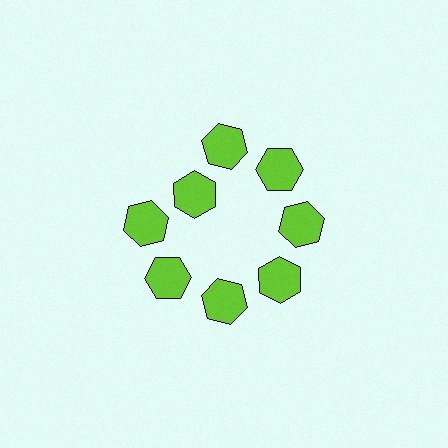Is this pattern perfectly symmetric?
No. The 8 lime hexagons are arranged in a ring, but one element near the 10 o'clock position is pulled inward toward the center, breaking the 8-fold rotational symmetry.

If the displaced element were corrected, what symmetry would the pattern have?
It would have 8-fold rotational symmetry — the pattern would map onto itself every 45 degrees.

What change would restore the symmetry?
The symmetry would be restored by moving it outward, back onto the ring so that all 8 hexagons sit at equal angles and equal distance from the center.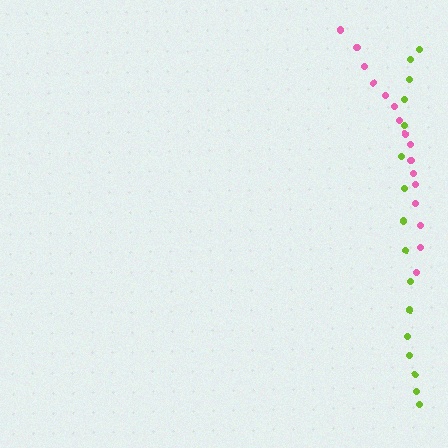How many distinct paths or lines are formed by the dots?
There are 2 distinct paths.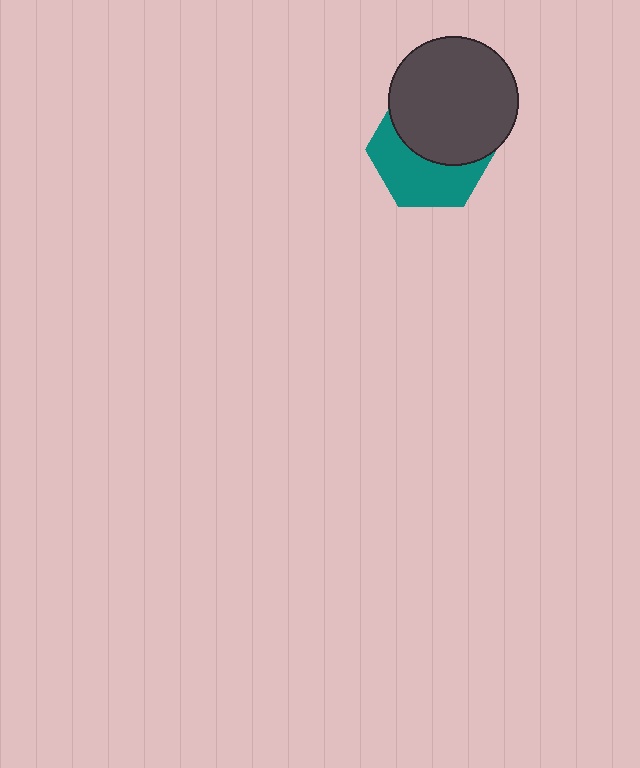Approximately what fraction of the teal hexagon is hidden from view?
Roughly 52% of the teal hexagon is hidden behind the dark gray circle.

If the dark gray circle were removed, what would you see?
You would see the complete teal hexagon.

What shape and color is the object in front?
The object in front is a dark gray circle.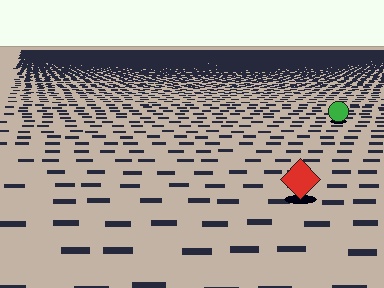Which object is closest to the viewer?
The red diamond is closest. The texture marks near it are larger and more spread out.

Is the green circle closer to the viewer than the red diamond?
No. The red diamond is closer — you can tell from the texture gradient: the ground texture is coarser near it.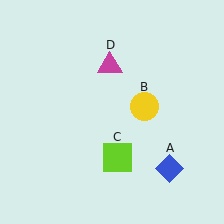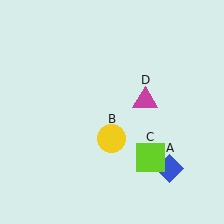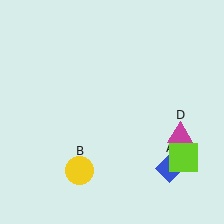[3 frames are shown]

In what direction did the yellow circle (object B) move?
The yellow circle (object B) moved down and to the left.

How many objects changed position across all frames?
3 objects changed position: yellow circle (object B), lime square (object C), magenta triangle (object D).